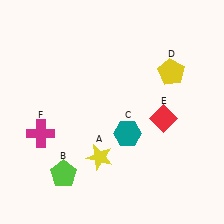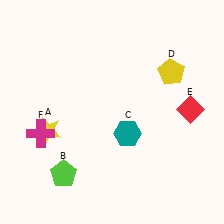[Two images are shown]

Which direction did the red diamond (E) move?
The red diamond (E) moved right.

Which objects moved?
The objects that moved are: the yellow star (A), the red diamond (E).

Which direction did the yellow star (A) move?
The yellow star (A) moved left.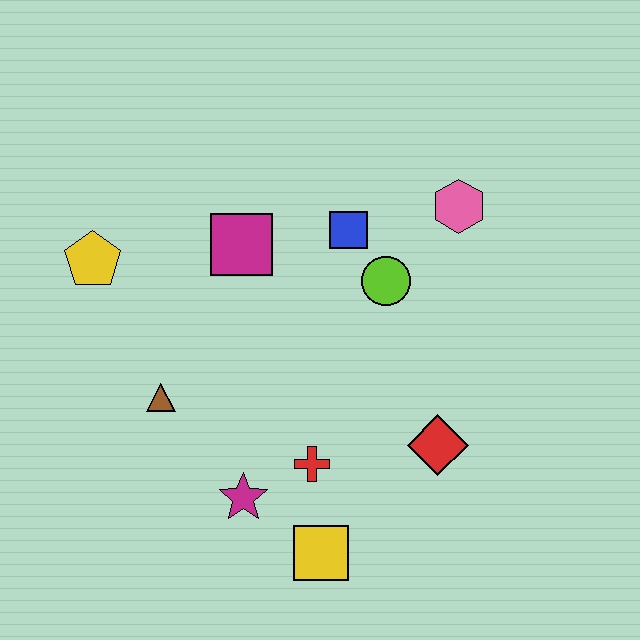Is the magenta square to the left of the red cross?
Yes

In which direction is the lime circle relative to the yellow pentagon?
The lime circle is to the right of the yellow pentagon.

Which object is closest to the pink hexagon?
The lime circle is closest to the pink hexagon.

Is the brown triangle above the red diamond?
Yes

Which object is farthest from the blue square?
The yellow square is farthest from the blue square.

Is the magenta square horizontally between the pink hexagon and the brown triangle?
Yes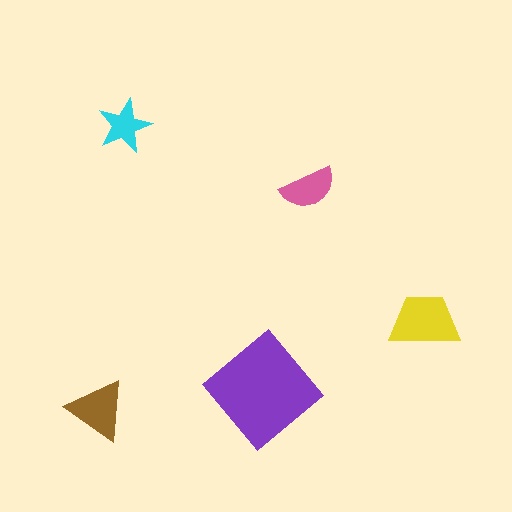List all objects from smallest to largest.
The cyan star, the pink semicircle, the brown triangle, the yellow trapezoid, the purple diamond.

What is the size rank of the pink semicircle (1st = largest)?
4th.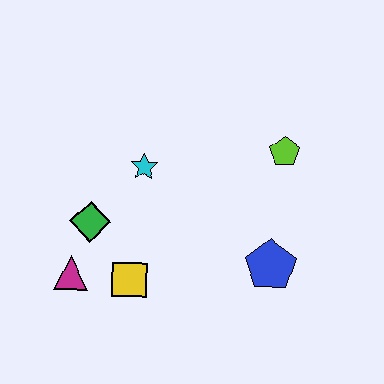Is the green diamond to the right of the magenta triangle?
Yes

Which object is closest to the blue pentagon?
The lime pentagon is closest to the blue pentagon.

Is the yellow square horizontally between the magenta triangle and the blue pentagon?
Yes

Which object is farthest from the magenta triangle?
The lime pentagon is farthest from the magenta triangle.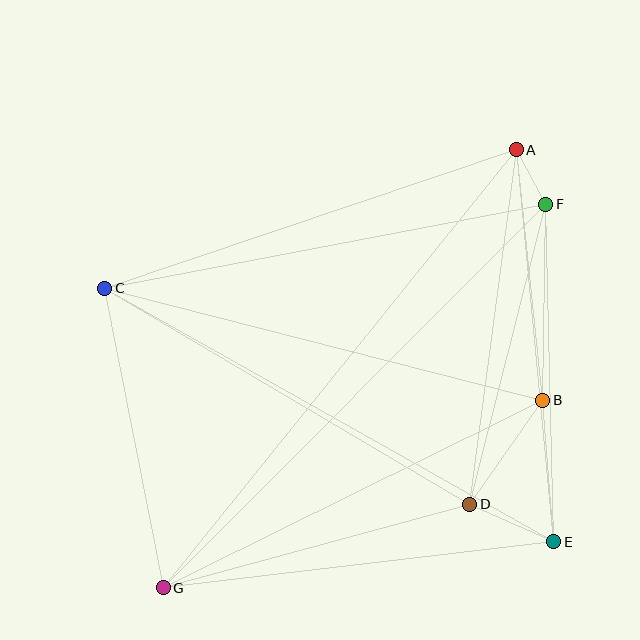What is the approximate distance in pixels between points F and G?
The distance between F and G is approximately 542 pixels.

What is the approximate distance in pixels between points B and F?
The distance between B and F is approximately 196 pixels.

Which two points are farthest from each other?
Points A and G are farthest from each other.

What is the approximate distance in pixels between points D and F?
The distance between D and F is approximately 309 pixels.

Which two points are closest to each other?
Points A and F are closest to each other.